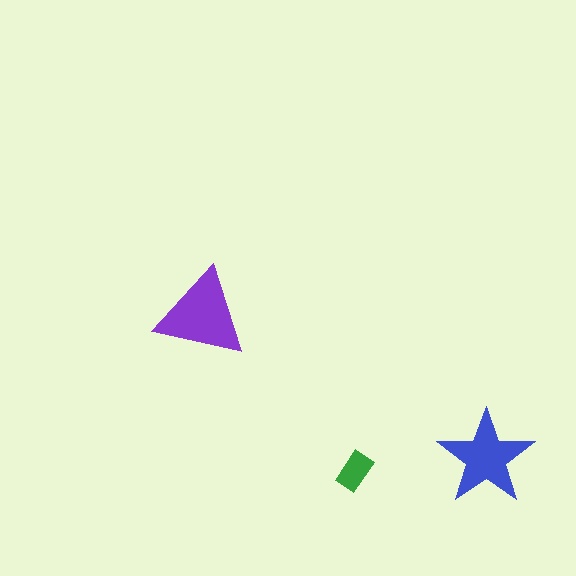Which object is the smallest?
The green rectangle.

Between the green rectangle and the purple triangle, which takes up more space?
The purple triangle.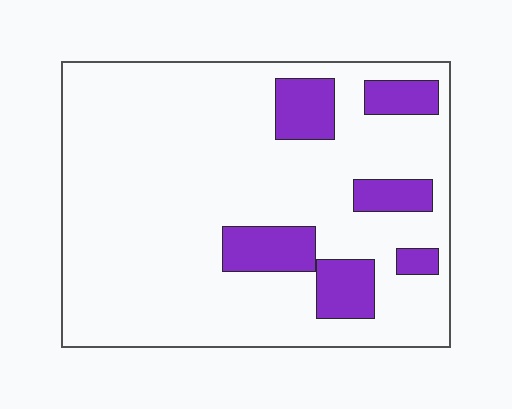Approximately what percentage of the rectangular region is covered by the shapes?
Approximately 15%.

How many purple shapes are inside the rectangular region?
6.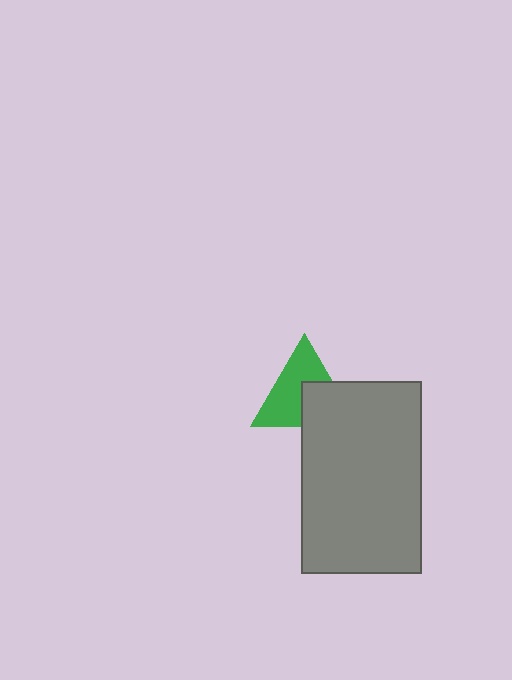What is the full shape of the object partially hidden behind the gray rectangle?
The partially hidden object is a green triangle.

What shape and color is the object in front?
The object in front is a gray rectangle.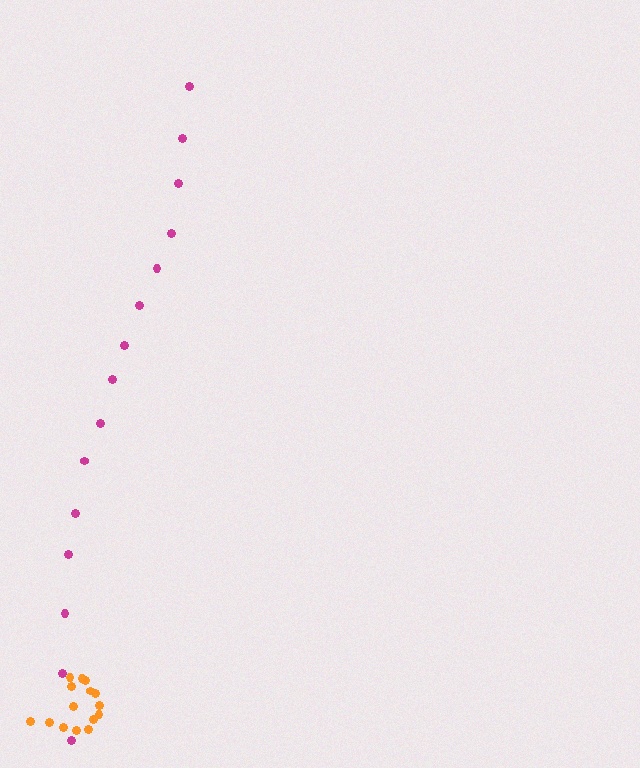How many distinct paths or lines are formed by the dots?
There are 2 distinct paths.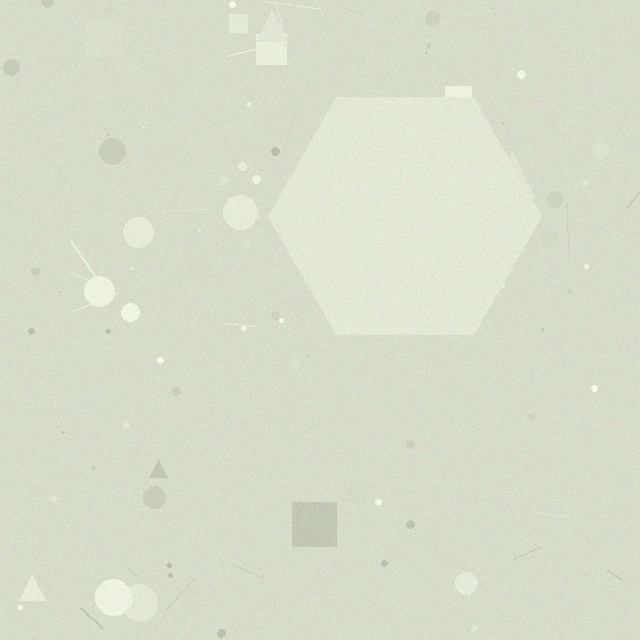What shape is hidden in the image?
A hexagon is hidden in the image.